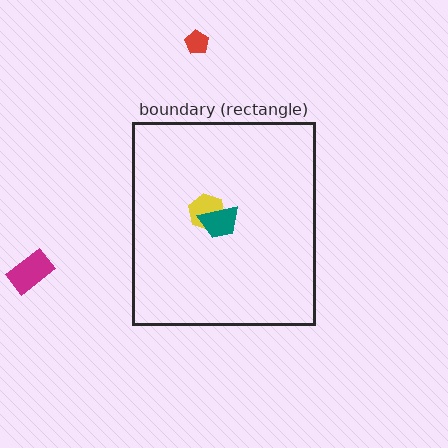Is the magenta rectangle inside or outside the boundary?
Outside.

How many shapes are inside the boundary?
2 inside, 2 outside.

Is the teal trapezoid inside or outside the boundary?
Inside.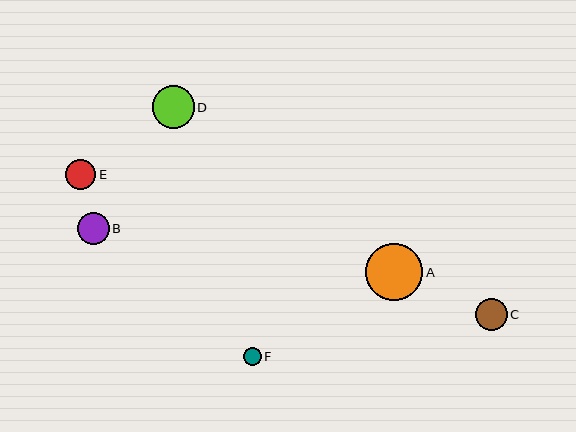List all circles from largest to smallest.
From largest to smallest: A, D, B, C, E, F.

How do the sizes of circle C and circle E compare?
Circle C and circle E are approximately the same size.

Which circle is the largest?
Circle A is the largest with a size of approximately 58 pixels.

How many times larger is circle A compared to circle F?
Circle A is approximately 3.2 times the size of circle F.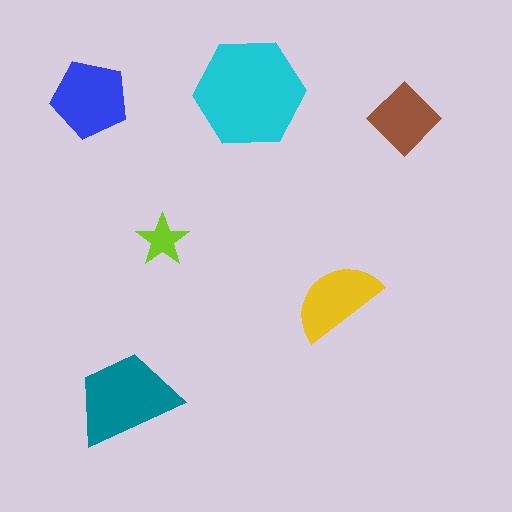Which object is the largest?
The cyan hexagon.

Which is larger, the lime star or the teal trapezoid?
The teal trapezoid.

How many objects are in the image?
There are 6 objects in the image.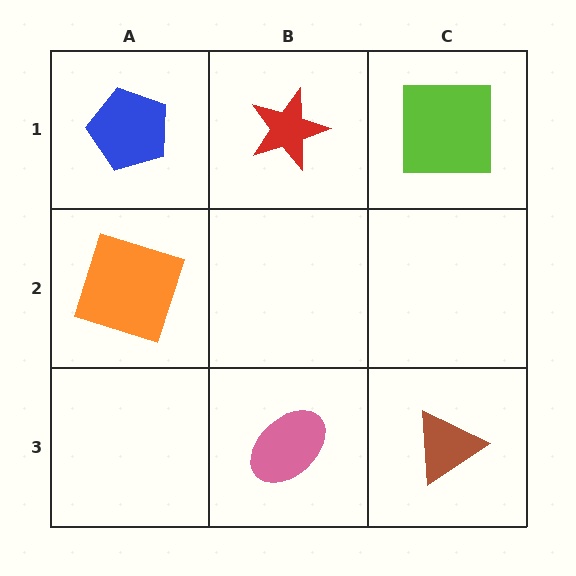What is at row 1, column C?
A lime square.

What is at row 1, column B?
A red star.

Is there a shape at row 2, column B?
No, that cell is empty.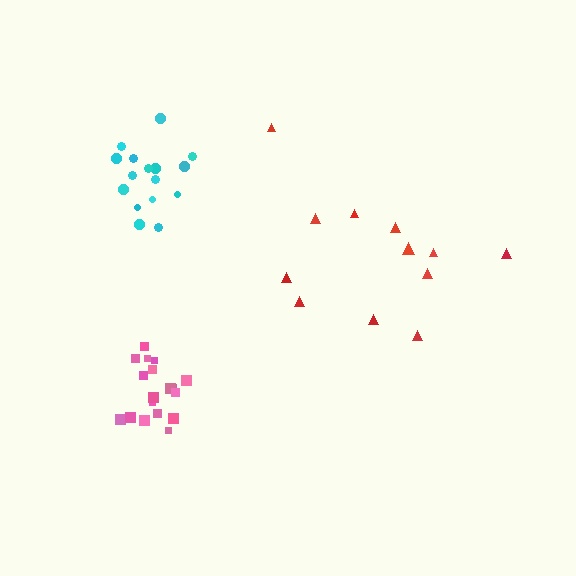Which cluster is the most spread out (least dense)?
Red.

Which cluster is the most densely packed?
Pink.